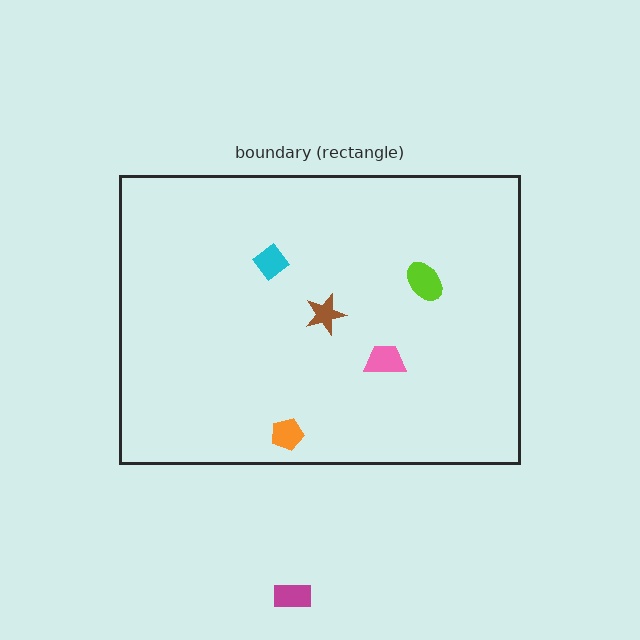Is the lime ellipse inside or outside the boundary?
Inside.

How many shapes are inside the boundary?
5 inside, 1 outside.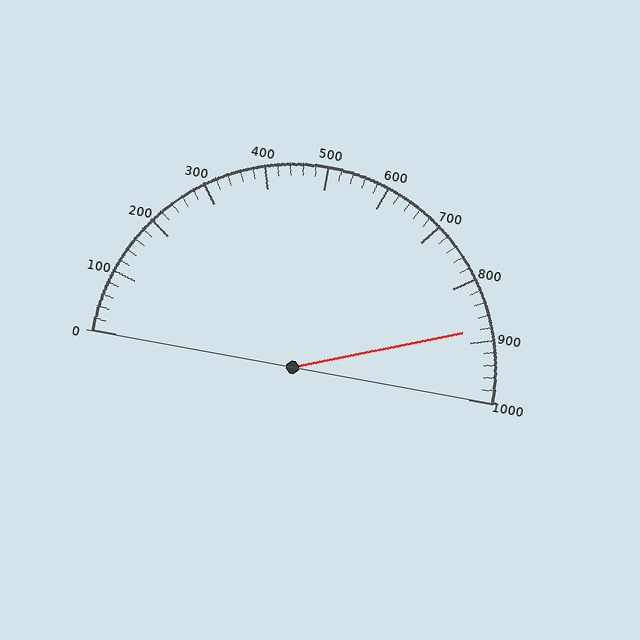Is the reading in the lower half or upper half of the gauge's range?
The reading is in the upper half of the range (0 to 1000).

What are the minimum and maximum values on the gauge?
The gauge ranges from 0 to 1000.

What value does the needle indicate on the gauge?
The needle indicates approximately 880.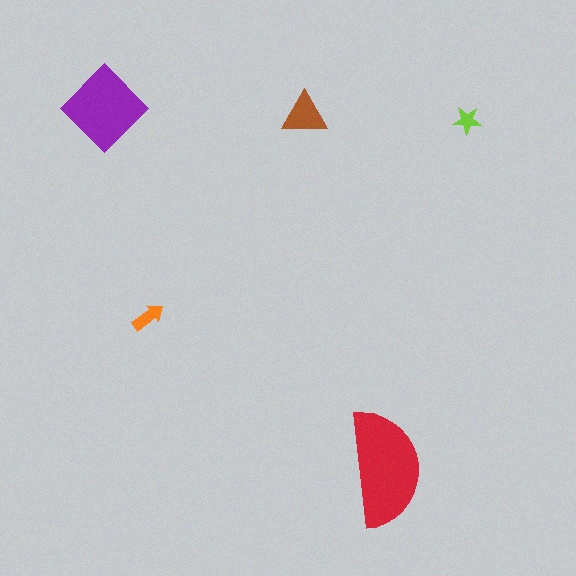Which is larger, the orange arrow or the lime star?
The orange arrow.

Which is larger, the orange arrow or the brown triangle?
The brown triangle.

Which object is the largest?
The red semicircle.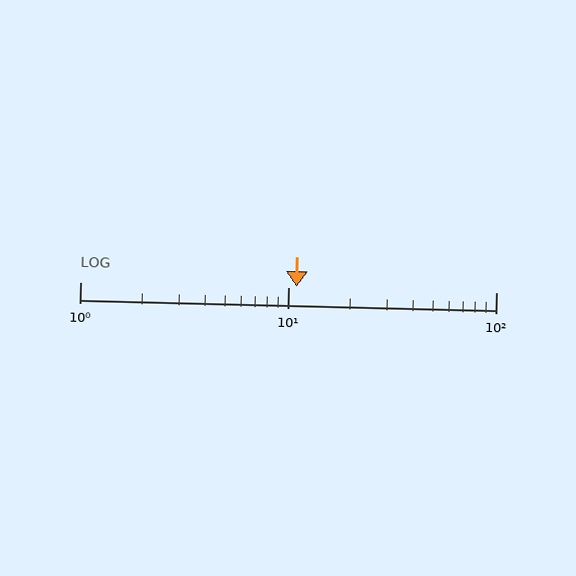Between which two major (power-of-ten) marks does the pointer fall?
The pointer is between 10 and 100.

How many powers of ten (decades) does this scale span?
The scale spans 2 decades, from 1 to 100.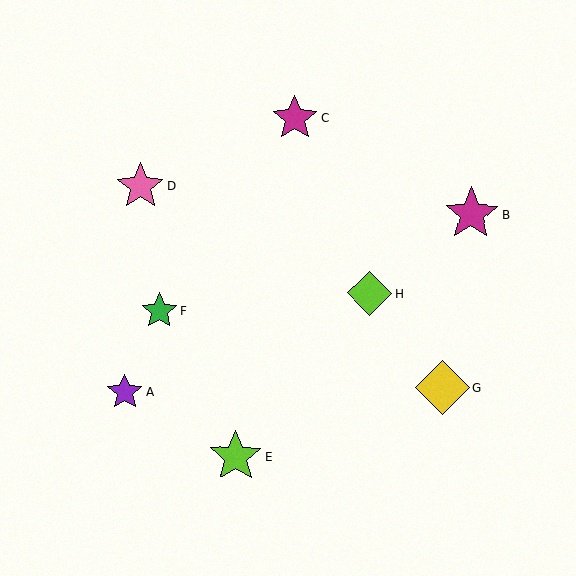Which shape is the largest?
The yellow diamond (labeled G) is the largest.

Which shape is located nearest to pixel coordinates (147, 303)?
The green star (labeled F) at (159, 311) is nearest to that location.